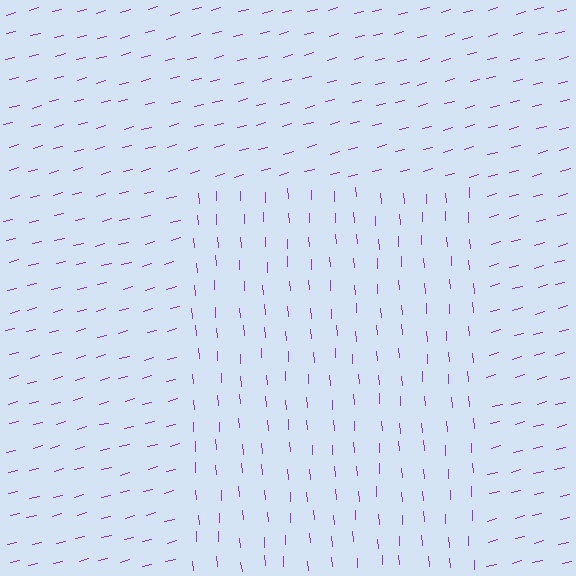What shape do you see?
I see a rectangle.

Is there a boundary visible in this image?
Yes, there is a texture boundary formed by a change in line orientation.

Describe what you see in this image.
The image is filled with small purple line segments. A rectangle region in the image has lines oriented differently from the surrounding lines, creating a visible texture boundary.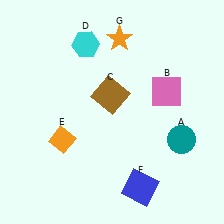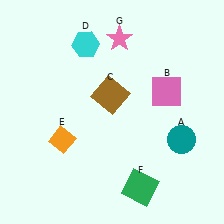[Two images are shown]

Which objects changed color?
F changed from blue to green. G changed from orange to pink.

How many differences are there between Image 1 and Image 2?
There are 2 differences between the two images.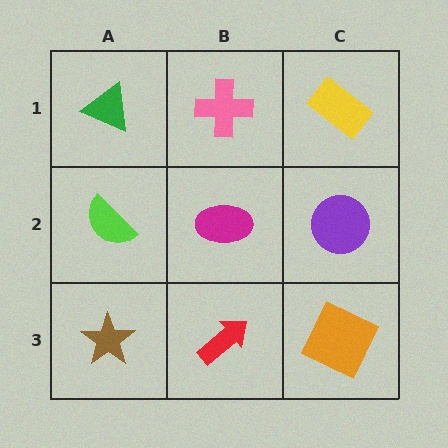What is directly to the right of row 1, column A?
A pink cross.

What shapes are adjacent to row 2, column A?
A green triangle (row 1, column A), a brown star (row 3, column A), a magenta ellipse (row 2, column B).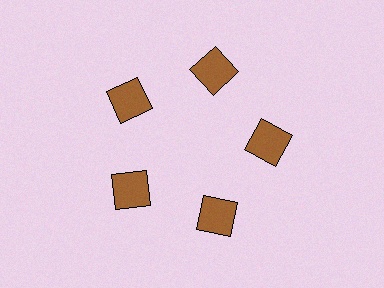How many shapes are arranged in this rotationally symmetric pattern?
There are 5 shapes, arranged in 5 groups of 1.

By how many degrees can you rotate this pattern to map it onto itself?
The pattern maps onto itself every 72 degrees of rotation.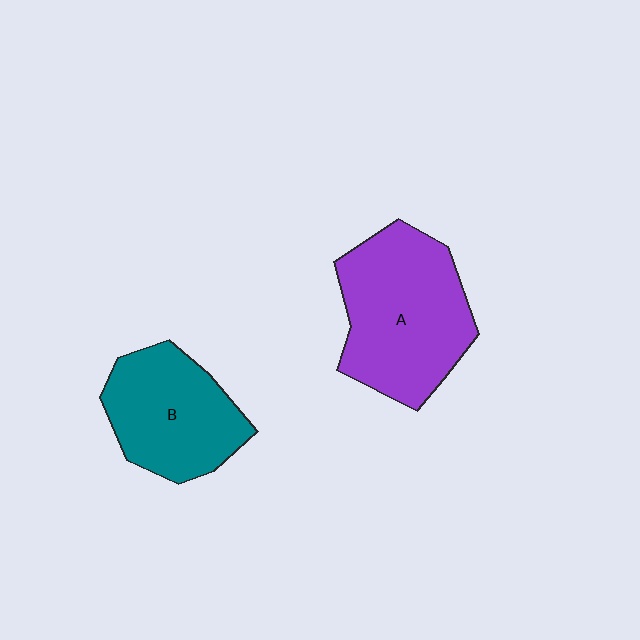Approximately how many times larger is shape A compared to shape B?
Approximately 1.3 times.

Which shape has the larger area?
Shape A (purple).